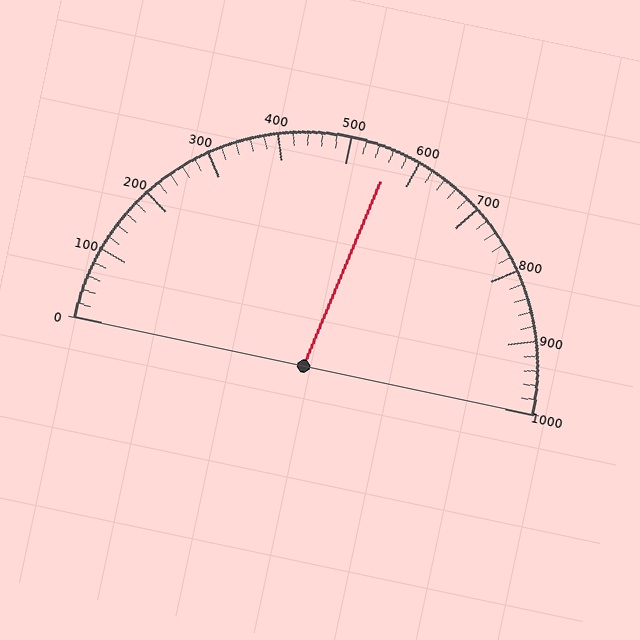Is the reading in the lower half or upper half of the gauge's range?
The reading is in the upper half of the range (0 to 1000).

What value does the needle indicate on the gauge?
The needle indicates approximately 560.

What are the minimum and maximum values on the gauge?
The gauge ranges from 0 to 1000.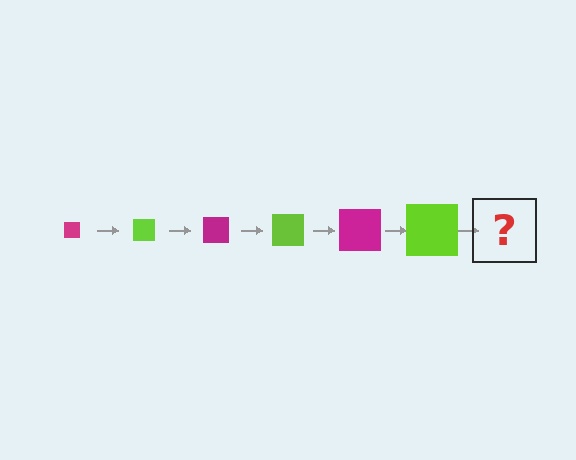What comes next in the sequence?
The next element should be a magenta square, larger than the previous one.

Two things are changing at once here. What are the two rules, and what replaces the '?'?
The two rules are that the square grows larger each step and the color cycles through magenta and lime. The '?' should be a magenta square, larger than the previous one.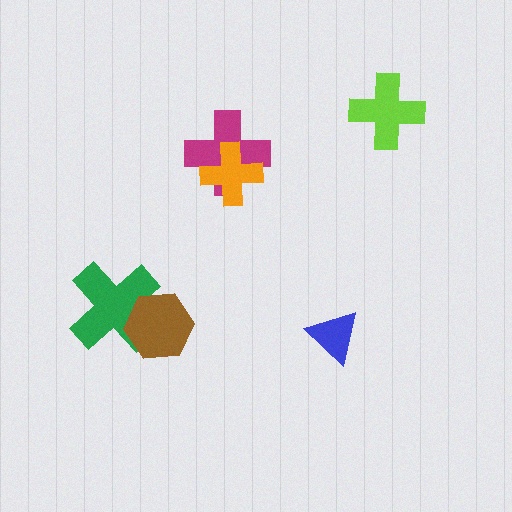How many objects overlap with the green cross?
1 object overlaps with the green cross.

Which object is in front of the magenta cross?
The orange cross is in front of the magenta cross.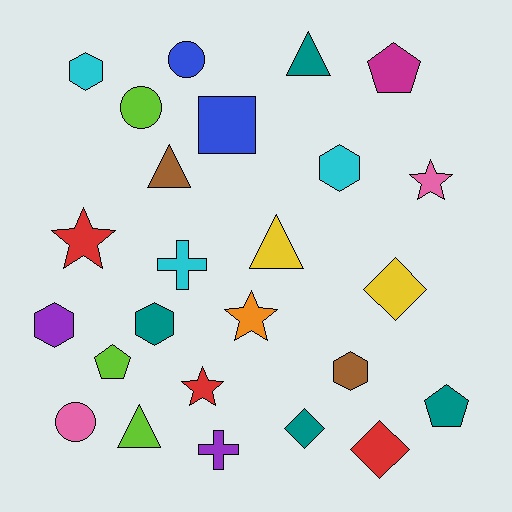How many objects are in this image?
There are 25 objects.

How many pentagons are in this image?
There are 3 pentagons.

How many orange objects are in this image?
There is 1 orange object.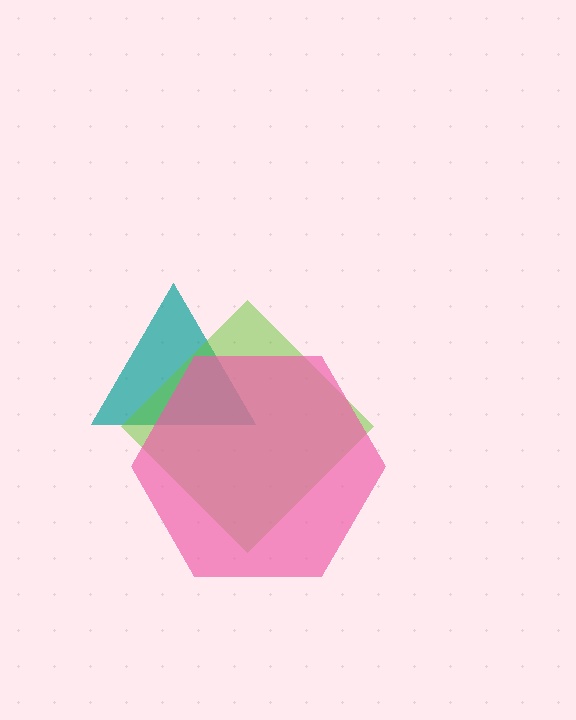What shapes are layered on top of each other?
The layered shapes are: a teal triangle, a lime diamond, a pink hexagon.